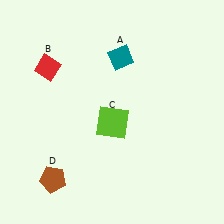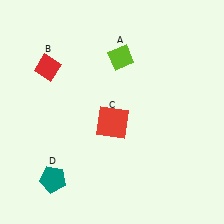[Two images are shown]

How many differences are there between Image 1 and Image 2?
There are 3 differences between the two images.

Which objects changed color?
A changed from teal to lime. C changed from lime to red. D changed from brown to teal.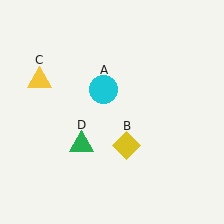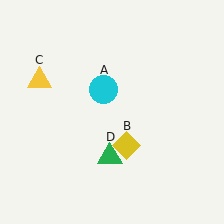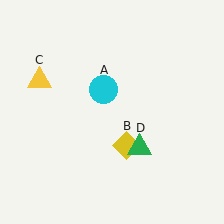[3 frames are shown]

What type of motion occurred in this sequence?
The green triangle (object D) rotated counterclockwise around the center of the scene.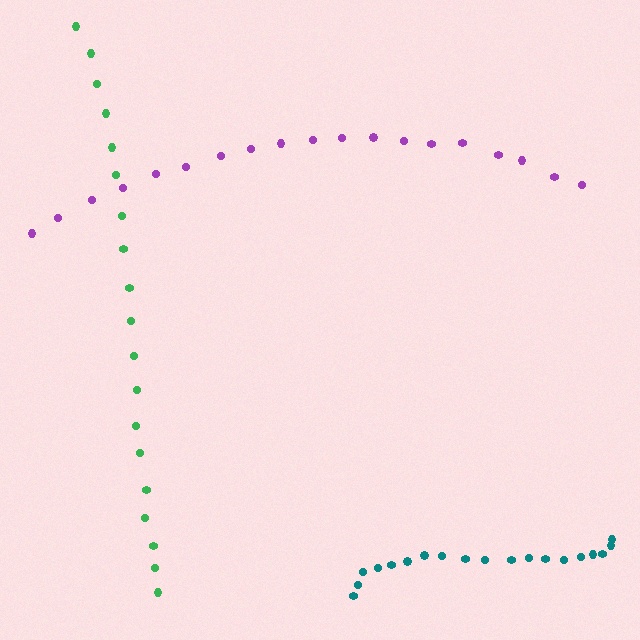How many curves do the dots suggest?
There are 3 distinct paths.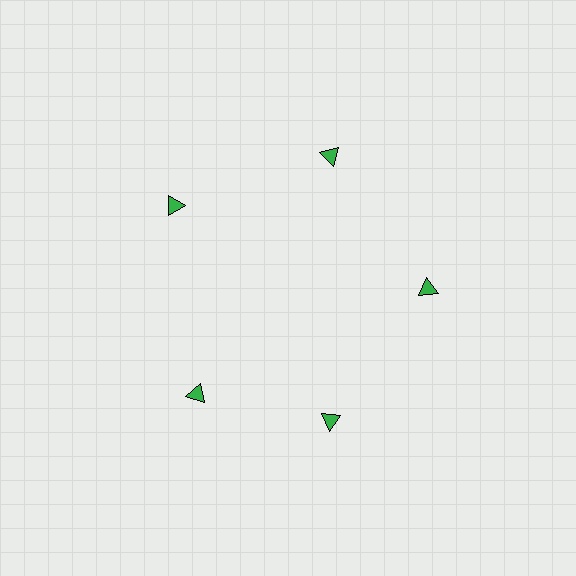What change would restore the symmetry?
The symmetry would be restored by rotating it back into even spacing with its neighbors so that all 5 triangles sit at equal angles and equal distance from the center.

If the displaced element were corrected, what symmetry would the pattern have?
It would have 5-fold rotational symmetry — the pattern would map onto itself every 72 degrees.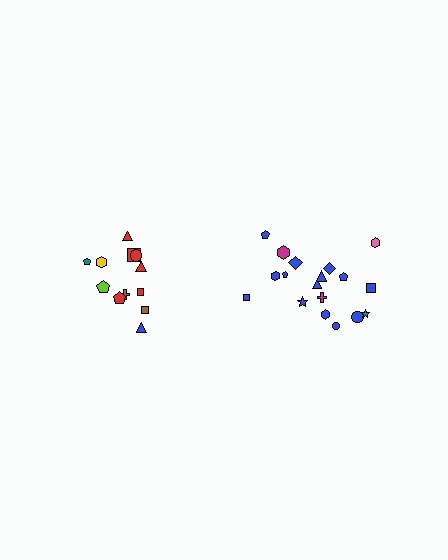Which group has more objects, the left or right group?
The right group.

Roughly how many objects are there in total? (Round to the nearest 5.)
Roughly 30 objects in total.